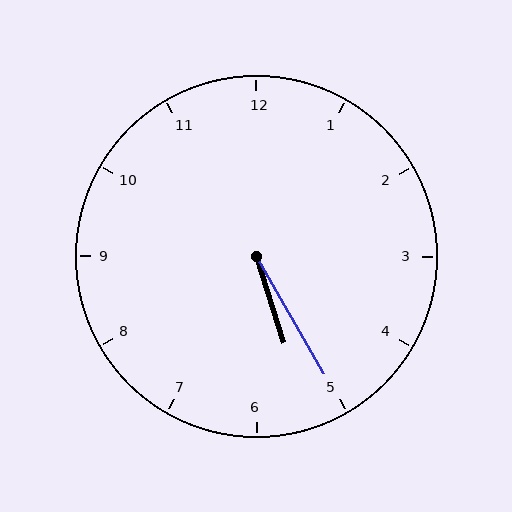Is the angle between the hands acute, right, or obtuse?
It is acute.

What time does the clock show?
5:25.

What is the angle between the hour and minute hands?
Approximately 12 degrees.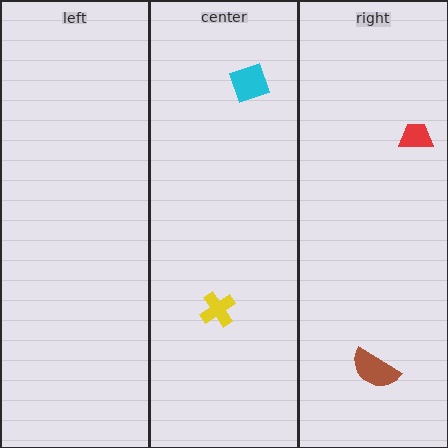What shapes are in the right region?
The brown semicircle, the red trapezoid.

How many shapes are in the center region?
2.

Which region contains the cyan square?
The center region.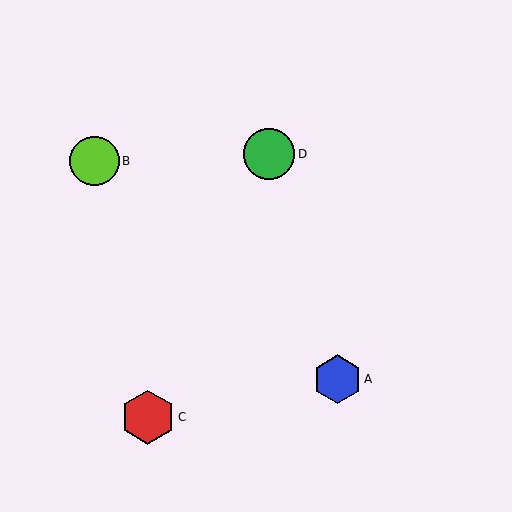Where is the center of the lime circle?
The center of the lime circle is at (95, 161).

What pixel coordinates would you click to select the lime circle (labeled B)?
Click at (95, 161) to select the lime circle B.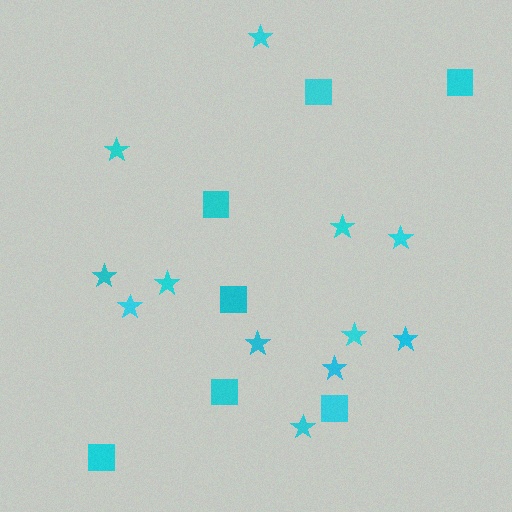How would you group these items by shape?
There are 2 groups: one group of stars (12) and one group of squares (7).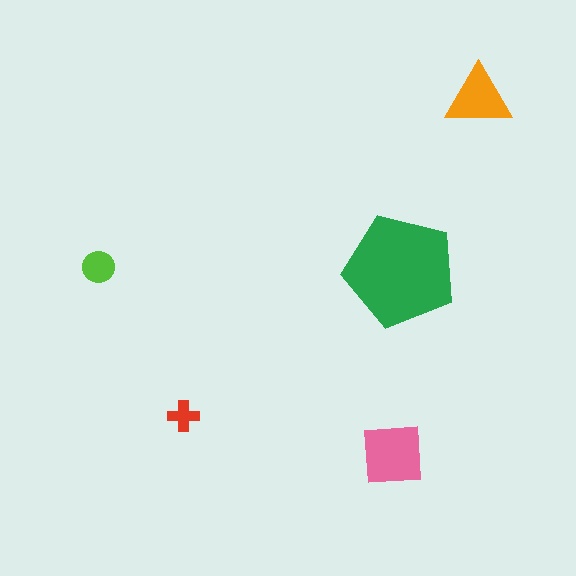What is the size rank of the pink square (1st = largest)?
2nd.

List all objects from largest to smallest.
The green pentagon, the pink square, the orange triangle, the lime circle, the red cross.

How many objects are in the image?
There are 5 objects in the image.